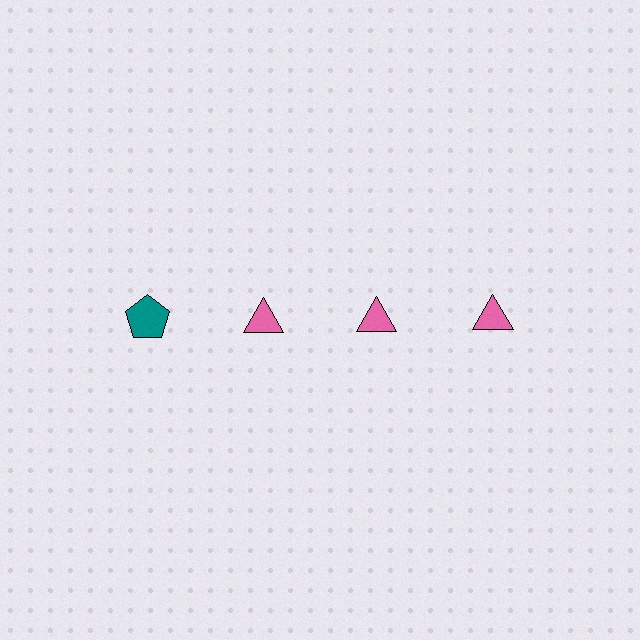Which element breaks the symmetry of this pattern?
The teal pentagon in the top row, leftmost column breaks the symmetry. All other shapes are pink triangles.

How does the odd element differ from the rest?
It differs in both color (teal instead of pink) and shape (pentagon instead of triangle).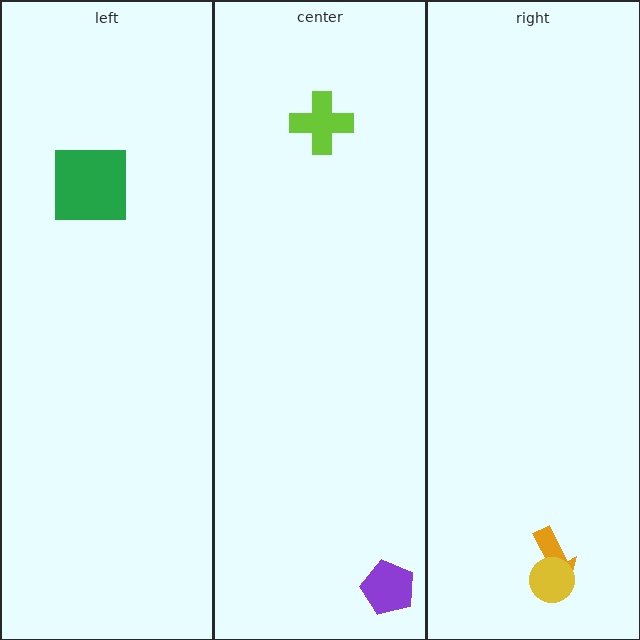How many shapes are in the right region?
2.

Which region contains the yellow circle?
The right region.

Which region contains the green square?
The left region.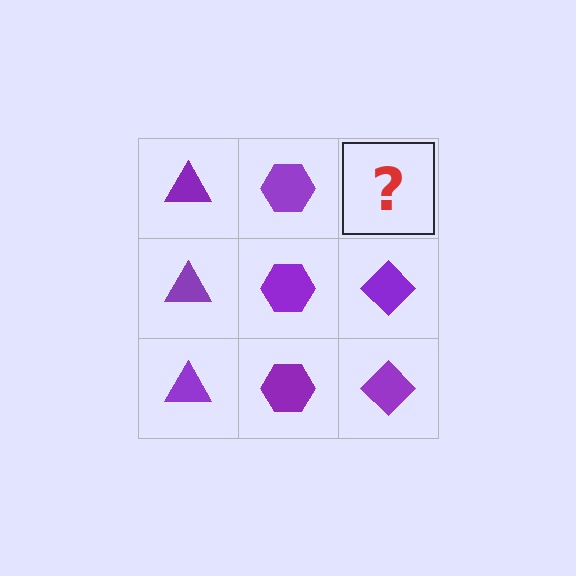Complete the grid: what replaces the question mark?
The question mark should be replaced with a purple diamond.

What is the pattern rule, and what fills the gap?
The rule is that each column has a consistent shape. The gap should be filled with a purple diamond.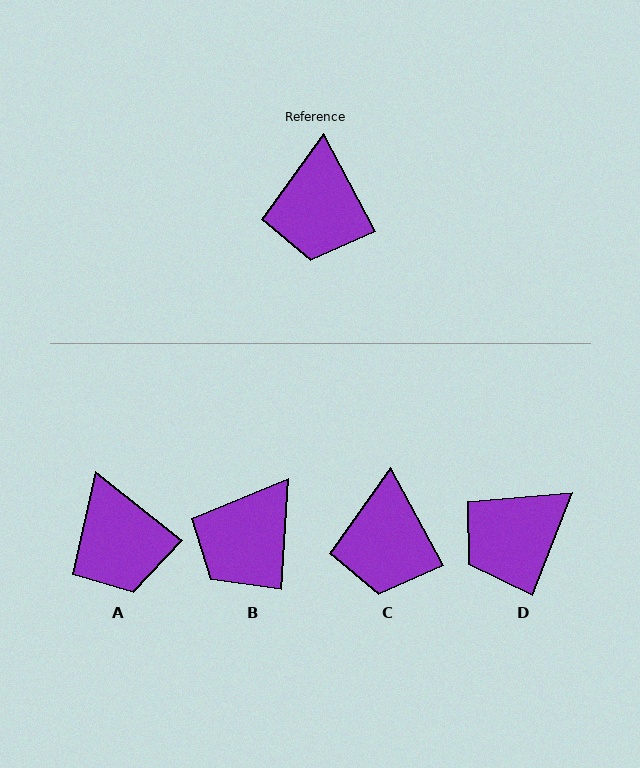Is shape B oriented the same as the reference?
No, it is off by about 32 degrees.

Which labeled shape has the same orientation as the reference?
C.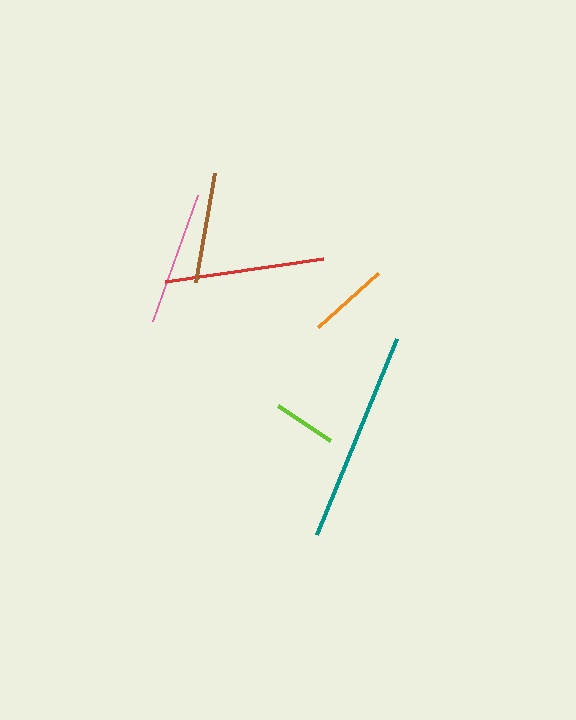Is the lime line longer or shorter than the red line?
The red line is longer than the lime line.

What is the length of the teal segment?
The teal segment is approximately 212 pixels long.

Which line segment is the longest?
The teal line is the longest at approximately 212 pixels.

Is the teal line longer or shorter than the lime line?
The teal line is longer than the lime line.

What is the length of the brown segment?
The brown segment is approximately 111 pixels long.